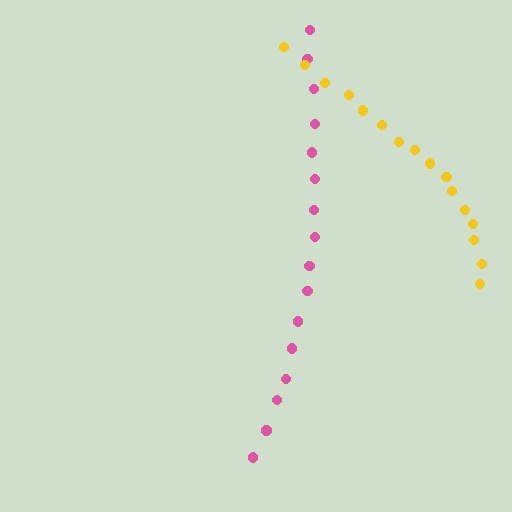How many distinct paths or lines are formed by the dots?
There are 2 distinct paths.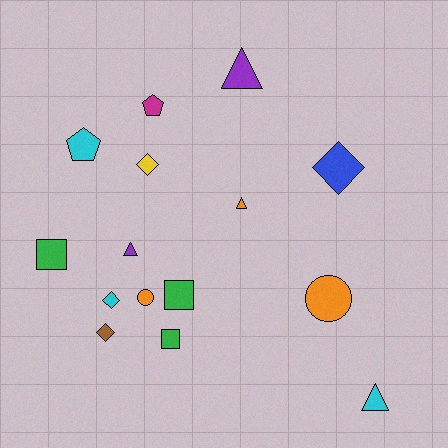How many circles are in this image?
There are 2 circles.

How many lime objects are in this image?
There are no lime objects.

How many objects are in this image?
There are 15 objects.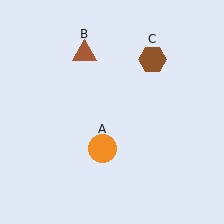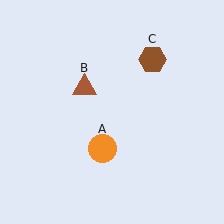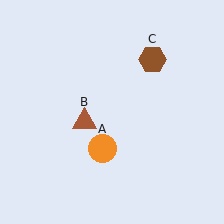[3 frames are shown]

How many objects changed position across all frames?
1 object changed position: brown triangle (object B).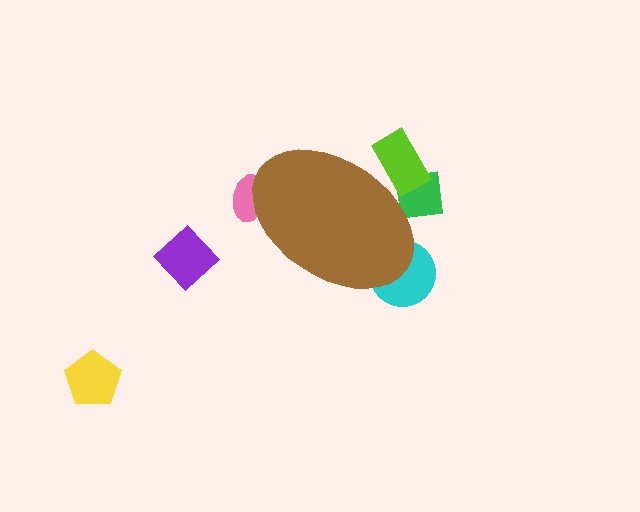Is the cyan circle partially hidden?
Yes, the cyan circle is partially hidden behind the brown ellipse.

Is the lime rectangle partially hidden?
Yes, the lime rectangle is partially hidden behind the brown ellipse.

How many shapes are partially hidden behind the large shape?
4 shapes are partially hidden.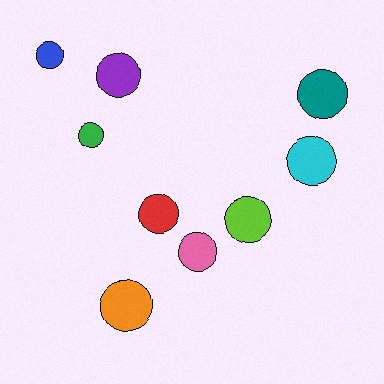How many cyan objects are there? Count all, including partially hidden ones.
There is 1 cyan object.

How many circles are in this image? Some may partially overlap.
There are 9 circles.